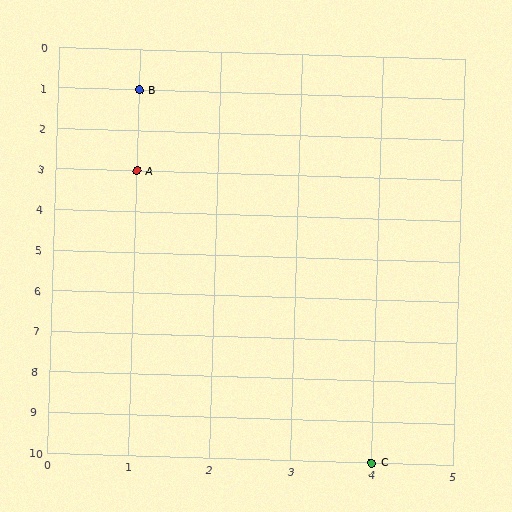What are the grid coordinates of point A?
Point A is at grid coordinates (1, 3).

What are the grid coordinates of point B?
Point B is at grid coordinates (1, 1).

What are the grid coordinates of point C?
Point C is at grid coordinates (4, 10).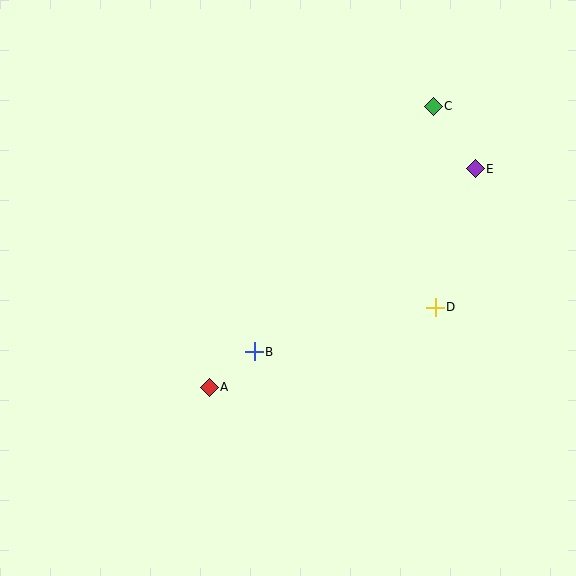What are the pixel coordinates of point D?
Point D is at (435, 307).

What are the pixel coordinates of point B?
Point B is at (254, 352).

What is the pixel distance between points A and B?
The distance between A and B is 57 pixels.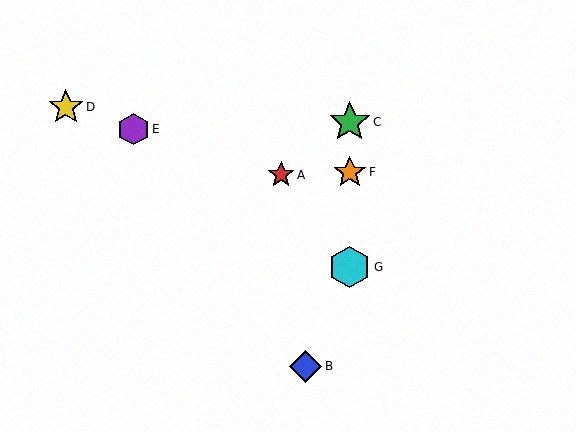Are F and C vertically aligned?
Yes, both are at x≈350.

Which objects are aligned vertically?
Objects C, F, G are aligned vertically.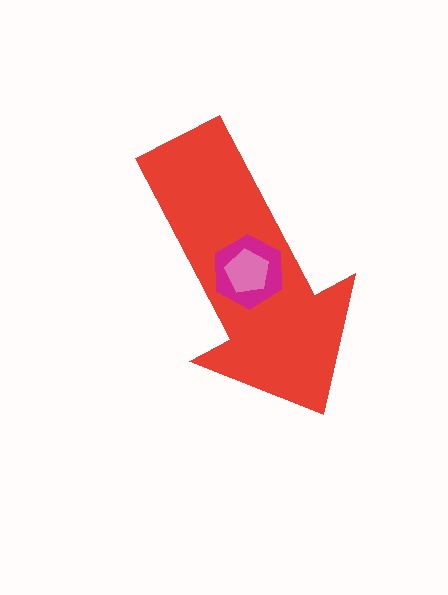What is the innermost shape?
The pink pentagon.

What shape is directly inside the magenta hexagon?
The pink pentagon.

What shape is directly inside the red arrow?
The magenta hexagon.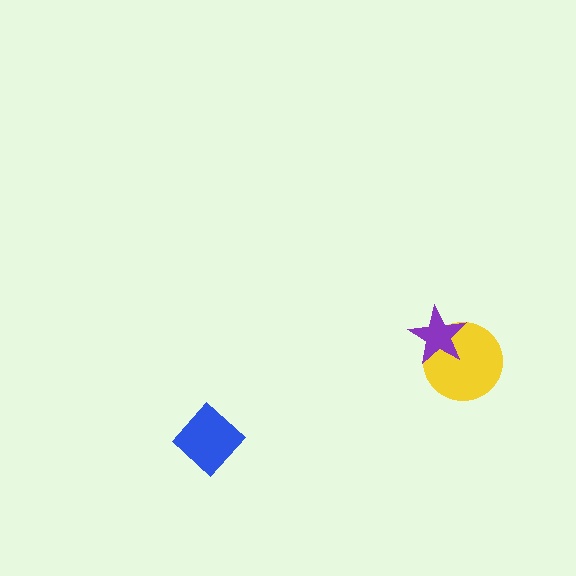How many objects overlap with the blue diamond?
0 objects overlap with the blue diamond.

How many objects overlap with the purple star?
1 object overlaps with the purple star.